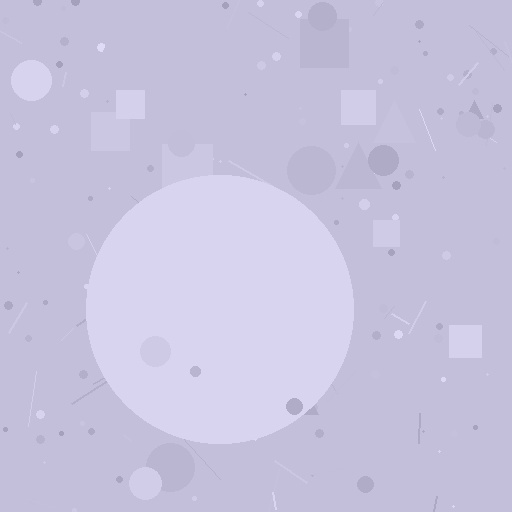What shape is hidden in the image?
A circle is hidden in the image.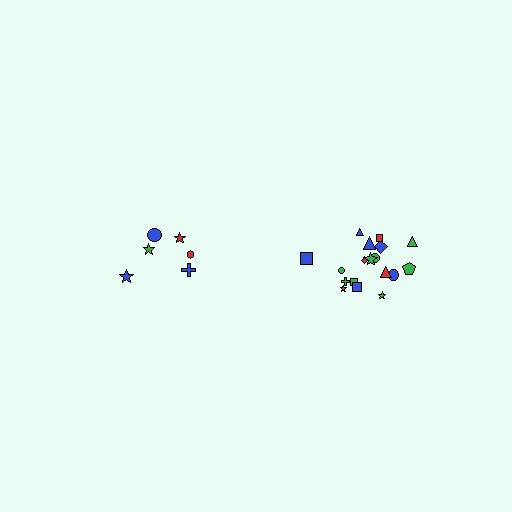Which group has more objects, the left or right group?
The right group.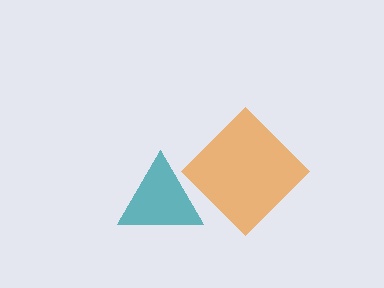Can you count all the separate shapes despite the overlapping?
Yes, there are 2 separate shapes.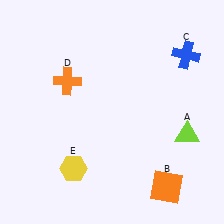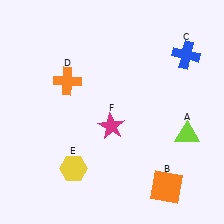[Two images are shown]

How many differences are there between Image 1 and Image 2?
There is 1 difference between the two images.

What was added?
A magenta star (F) was added in Image 2.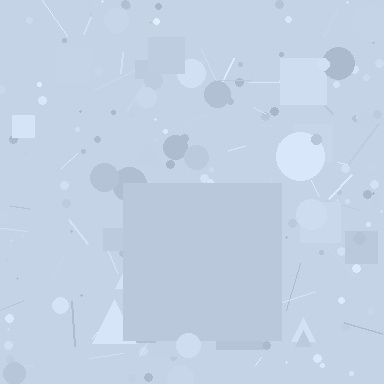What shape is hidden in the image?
A square is hidden in the image.